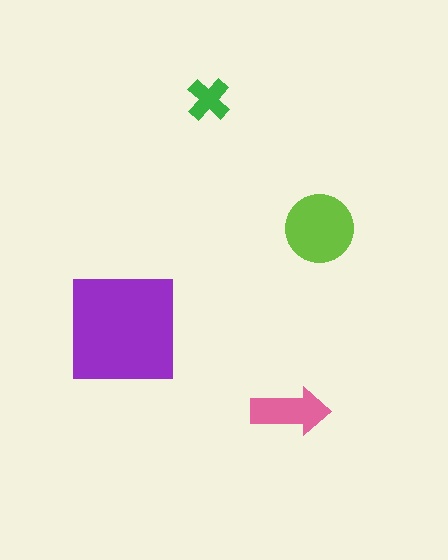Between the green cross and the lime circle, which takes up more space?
The lime circle.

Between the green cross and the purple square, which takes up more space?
The purple square.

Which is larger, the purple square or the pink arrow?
The purple square.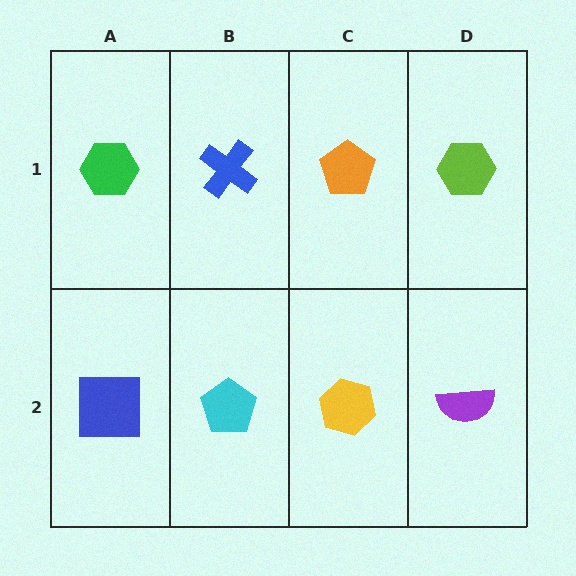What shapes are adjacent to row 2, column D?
A lime hexagon (row 1, column D), a yellow hexagon (row 2, column C).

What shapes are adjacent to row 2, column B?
A blue cross (row 1, column B), a blue square (row 2, column A), a yellow hexagon (row 2, column C).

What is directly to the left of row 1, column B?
A green hexagon.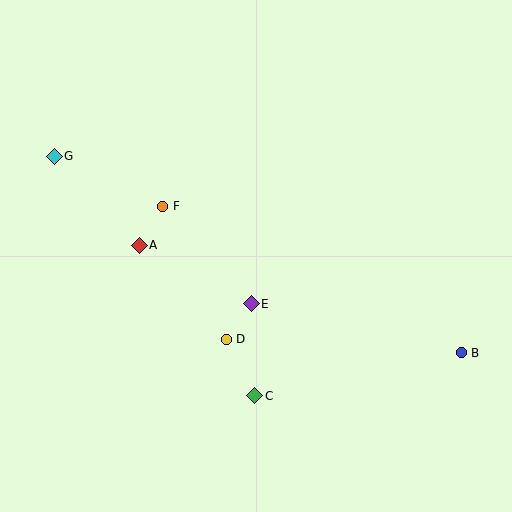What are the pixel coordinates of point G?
Point G is at (54, 156).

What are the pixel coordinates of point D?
Point D is at (226, 339).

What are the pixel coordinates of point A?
Point A is at (139, 245).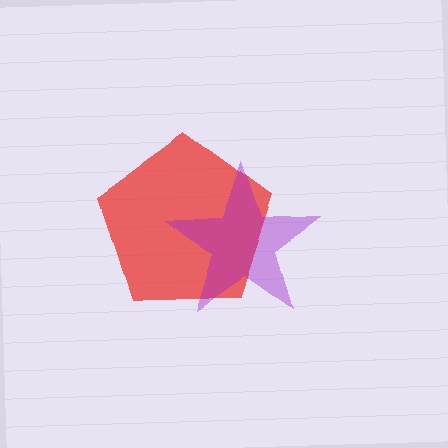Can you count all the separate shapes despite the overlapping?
Yes, there are 2 separate shapes.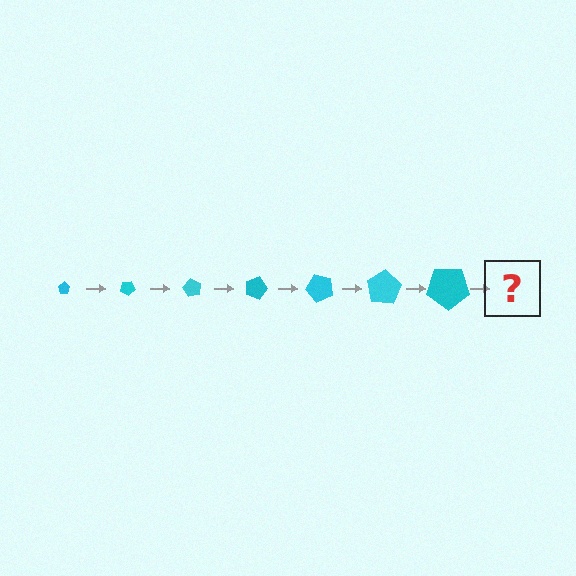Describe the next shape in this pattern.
It should be a pentagon, larger than the previous one and rotated 210 degrees from the start.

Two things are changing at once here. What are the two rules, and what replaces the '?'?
The two rules are that the pentagon grows larger each step and it rotates 30 degrees each step. The '?' should be a pentagon, larger than the previous one and rotated 210 degrees from the start.